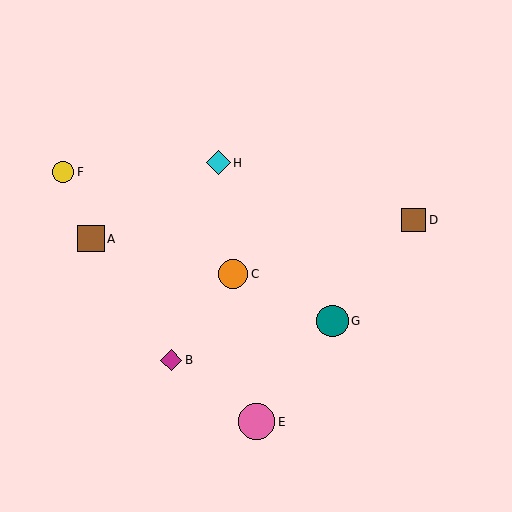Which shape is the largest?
The pink circle (labeled E) is the largest.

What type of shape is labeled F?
Shape F is a yellow circle.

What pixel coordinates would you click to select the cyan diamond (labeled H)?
Click at (218, 163) to select the cyan diamond H.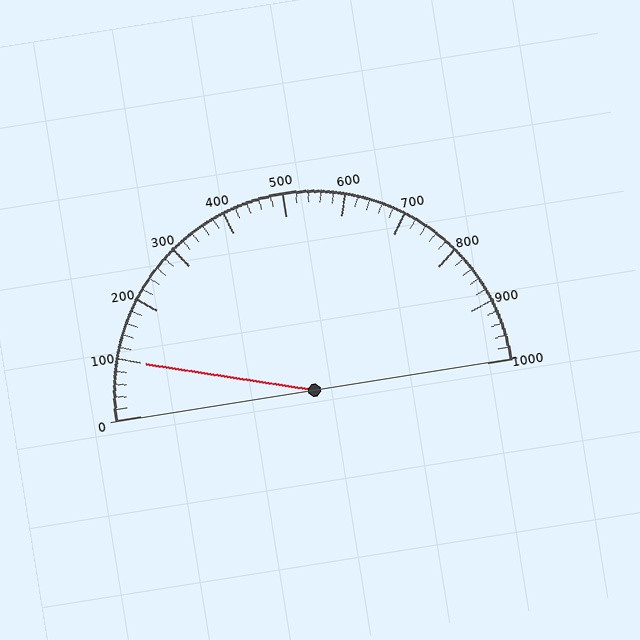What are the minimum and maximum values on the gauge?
The gauge ranges from 0 to 1000.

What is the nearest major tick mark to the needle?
The nearest major tick mark is 100.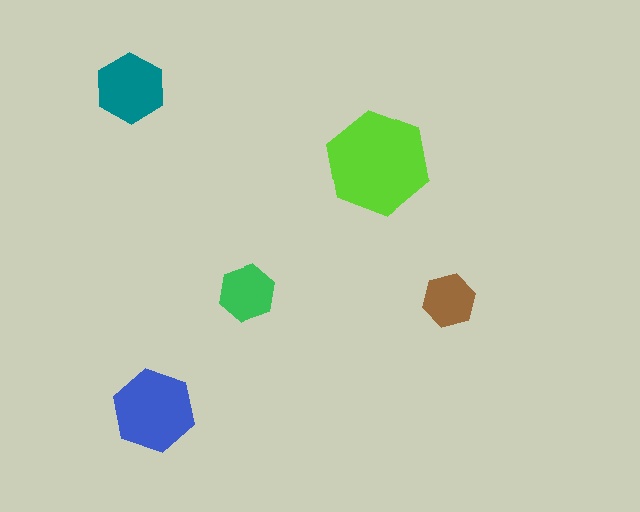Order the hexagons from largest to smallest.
the lime one, the blue one, the teal one, the green one, the brown one.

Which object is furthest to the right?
The brown hexagon is rightmost.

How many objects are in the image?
There are 5 objects in the image.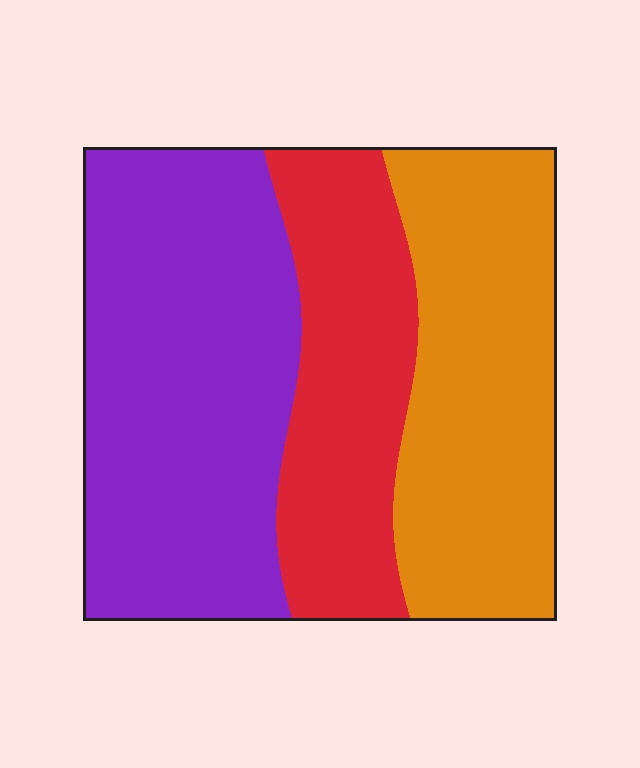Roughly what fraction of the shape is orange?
Orange takes up between a quarter and a half of the shape.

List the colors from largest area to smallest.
From largest to smallest: purple, orange, red.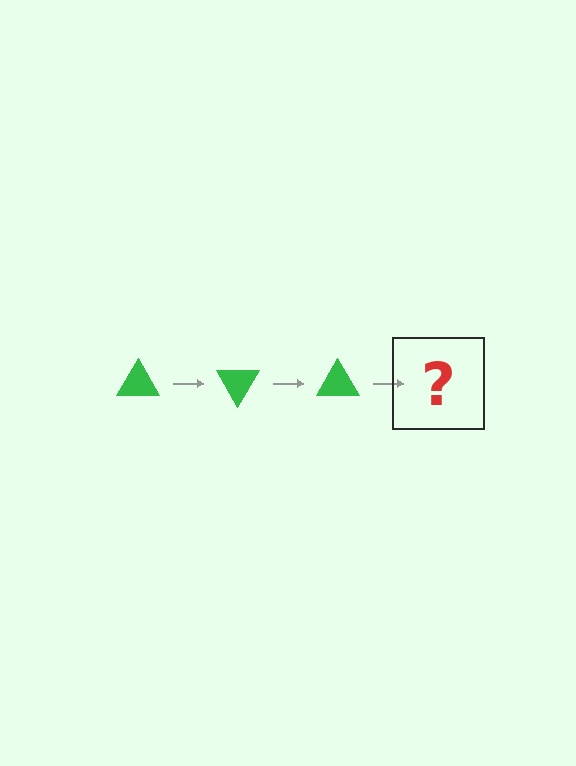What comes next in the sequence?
The next element should be a green triangle rotated 180 degrees.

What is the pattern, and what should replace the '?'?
The pattern is that the triangle rotates 60 degrees each step. The '?' should be a green triangle rotated 180 degrees.